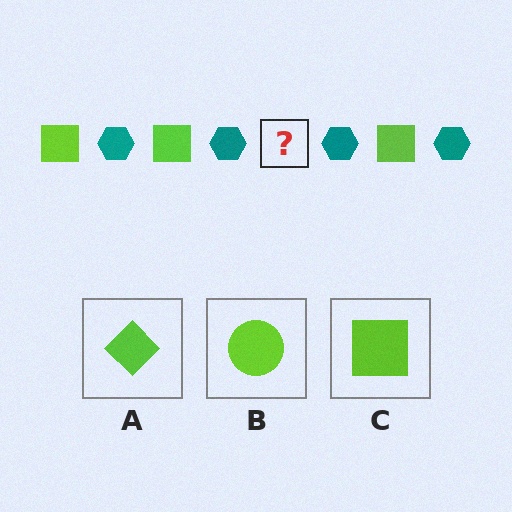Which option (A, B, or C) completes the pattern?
C.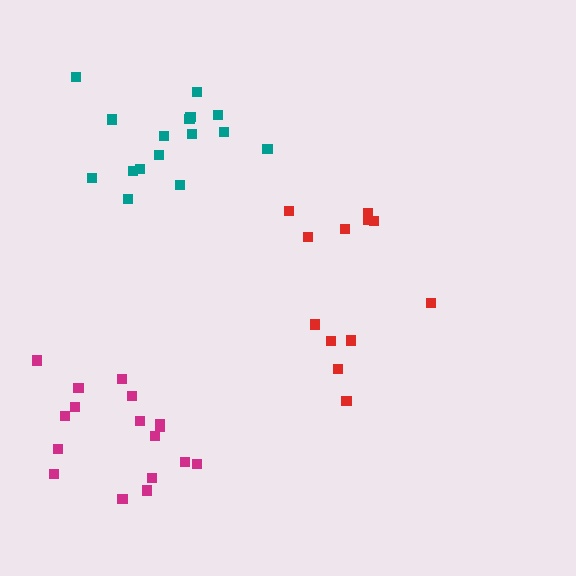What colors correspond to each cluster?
The clusters are colored: red, teal, magenta.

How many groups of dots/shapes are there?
There are 3 groups.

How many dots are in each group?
Group 1: 12 dots, Group 2: 16 dots, Group 3: 17 dots (45 total).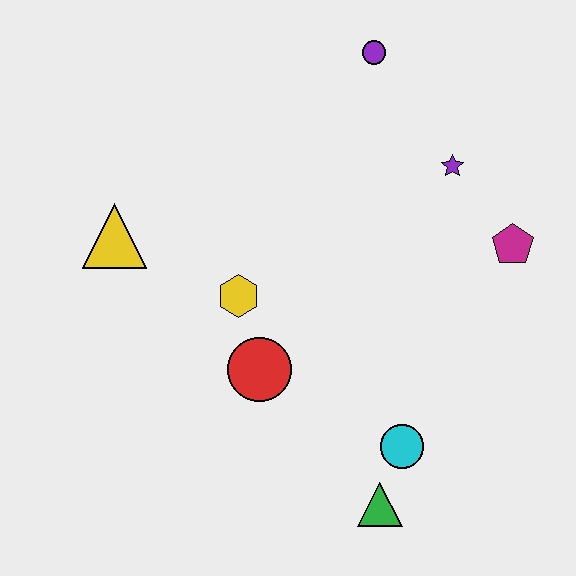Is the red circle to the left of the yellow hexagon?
No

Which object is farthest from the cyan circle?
The purple circle is farthest from the cyan circle.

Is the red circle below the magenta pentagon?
Yes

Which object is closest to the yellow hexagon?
The red circle is closest to the yellow hexagon.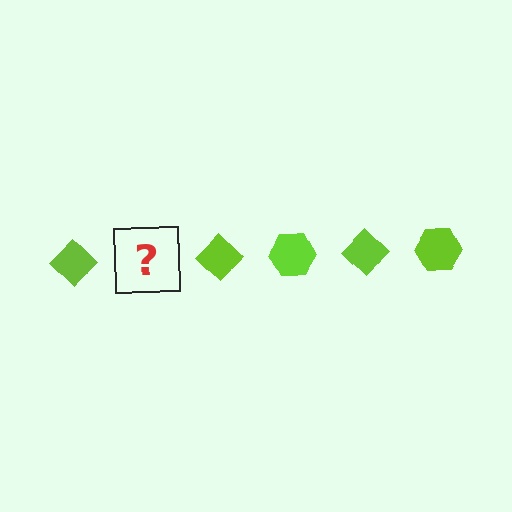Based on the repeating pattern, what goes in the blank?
The blank should be a lime hexagon.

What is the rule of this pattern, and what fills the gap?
The rule is that the pattern cycles through diamond, hexagon shapes in lime. The gap should be filled with a lime hexagon.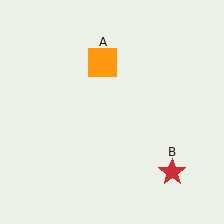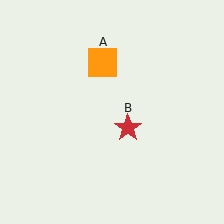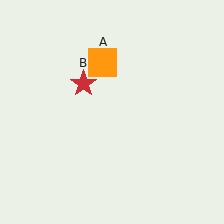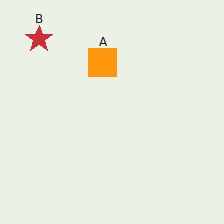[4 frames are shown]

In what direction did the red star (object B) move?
The red star (object B) moved up and to the left.